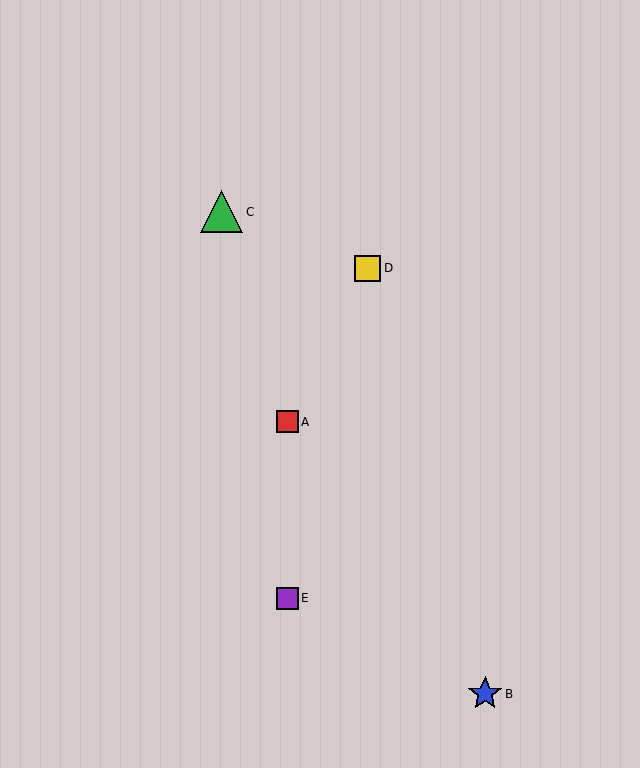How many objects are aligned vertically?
2 objects (A, E) are aligned vertically.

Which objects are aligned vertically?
Objects A, E are aligned vertically.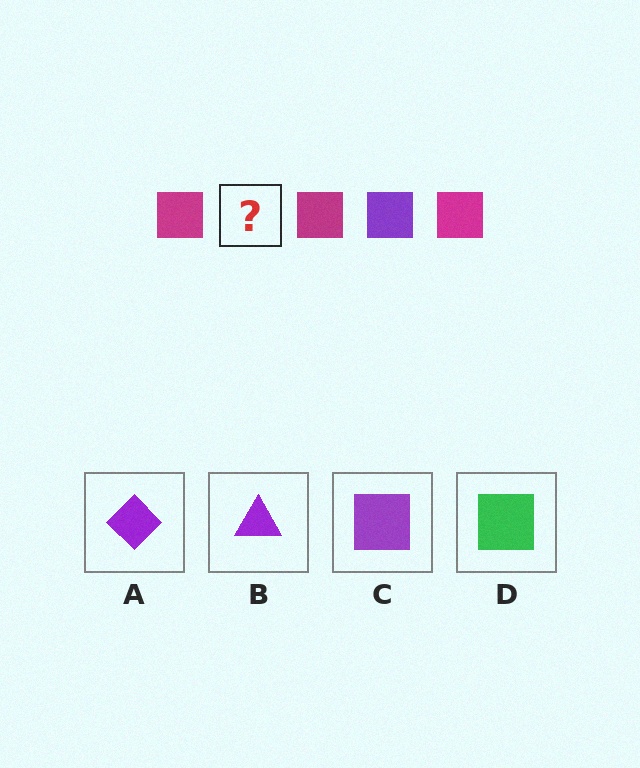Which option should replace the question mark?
Option C.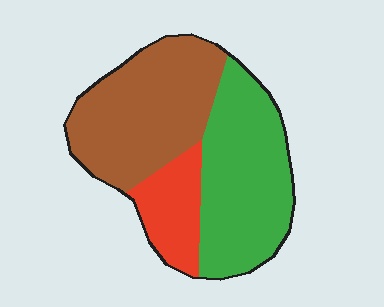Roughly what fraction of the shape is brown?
Brown covers 42% of the shape.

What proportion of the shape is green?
Green covers 42% of the shape.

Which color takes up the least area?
Red, at roughly 15%.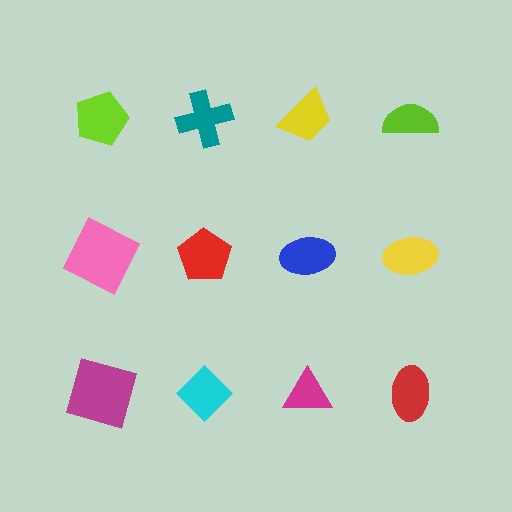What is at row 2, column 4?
A yellow ellipse.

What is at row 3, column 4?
A red ellipse.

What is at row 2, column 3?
A blue ellipse.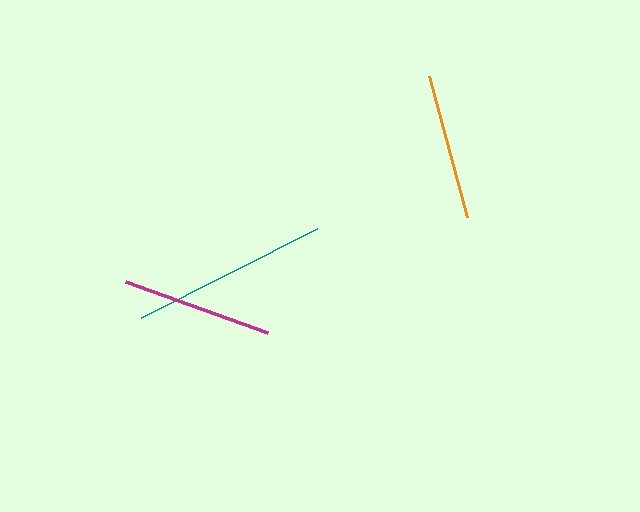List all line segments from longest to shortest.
From longest to shortest: teal, magenta, orange.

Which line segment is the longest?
The teal line is the longest at approximately 197 pixels.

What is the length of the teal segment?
The teal segment is approximately 197 pixels long.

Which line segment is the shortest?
The orange line is the shortest at approximately 147 pixels.